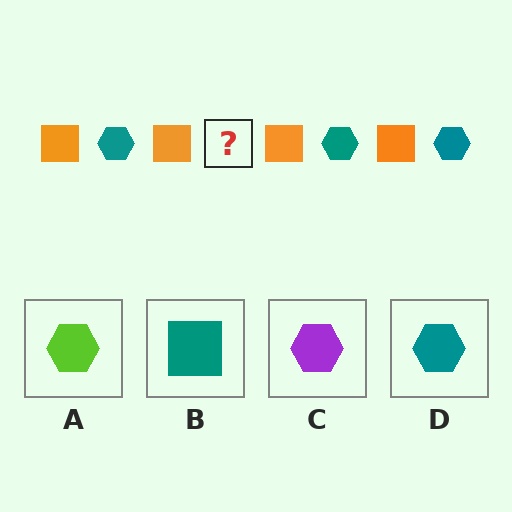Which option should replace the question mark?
Option D.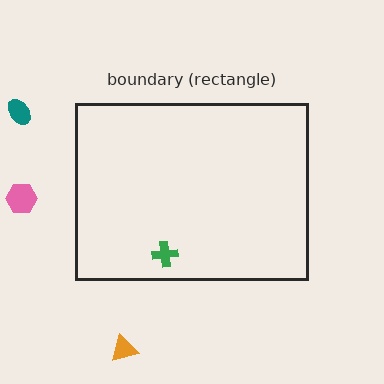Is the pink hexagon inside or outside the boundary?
Outside.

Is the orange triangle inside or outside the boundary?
Outside.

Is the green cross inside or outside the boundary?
Inside.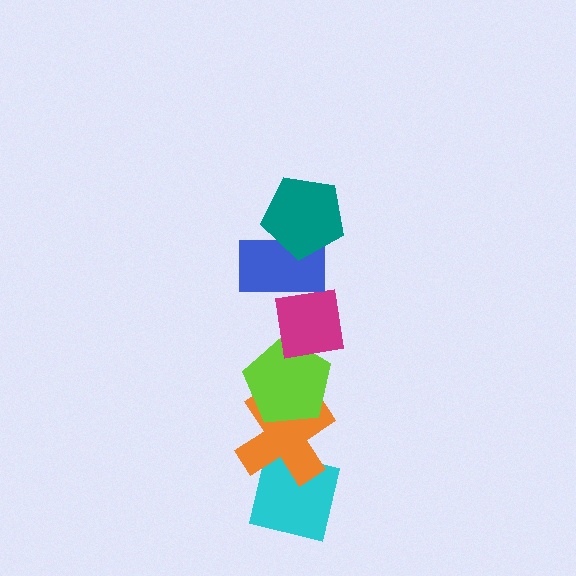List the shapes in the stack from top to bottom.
From top to bottom: the teal pentagon, the blue rectangle, the magenta square, the lime pentagon, the orange cross, the cyan square.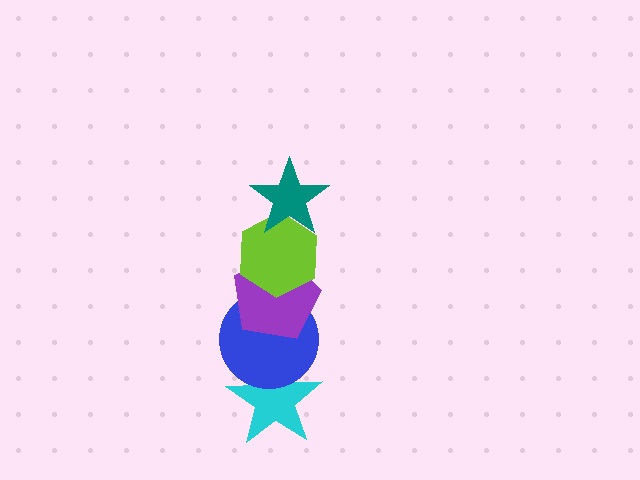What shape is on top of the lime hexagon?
The teal star is on top of the lime hexagon.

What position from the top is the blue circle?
The blue circle is 4th from the top.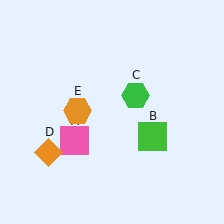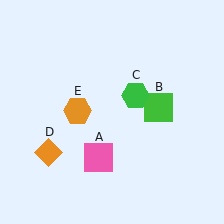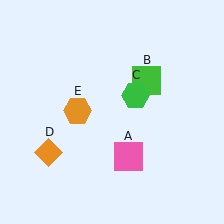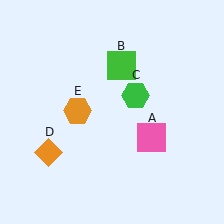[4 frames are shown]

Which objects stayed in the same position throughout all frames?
Green hexagon (object C) and orange diamond (object D) and orange hexagon (object E) remained stationary.